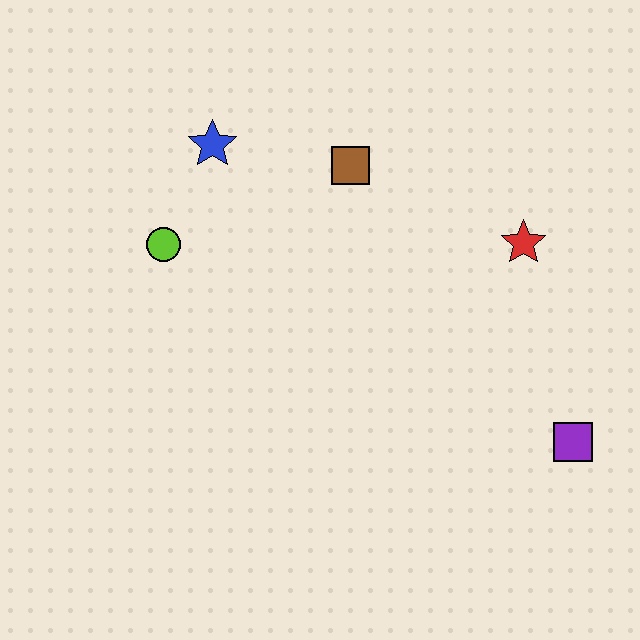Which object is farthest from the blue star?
The purple square is farthest from the blue star.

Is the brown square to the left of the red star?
Yes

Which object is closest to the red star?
The brown square is closest to the red star.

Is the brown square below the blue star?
Yes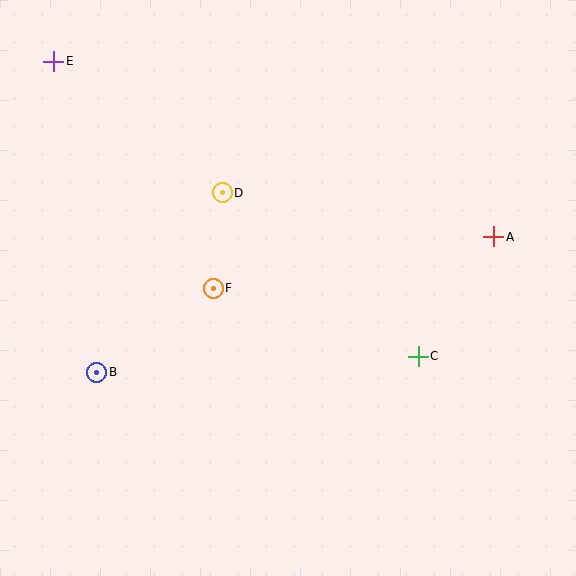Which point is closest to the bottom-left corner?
Point B is closest to the bottom-left corner.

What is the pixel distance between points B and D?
The distance between B and D is 219 pixels.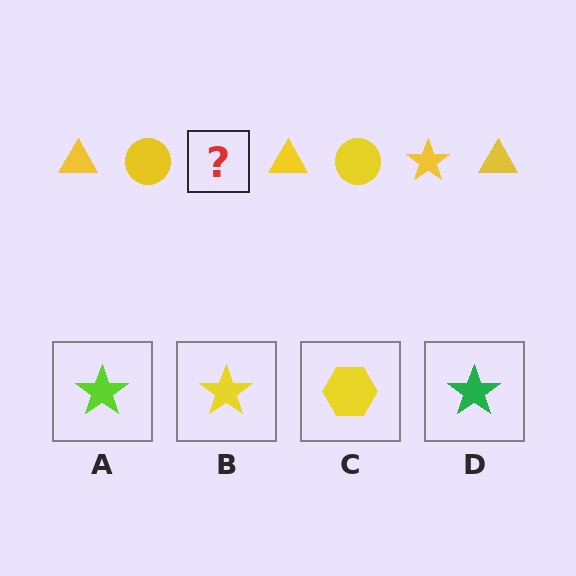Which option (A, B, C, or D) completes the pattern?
B.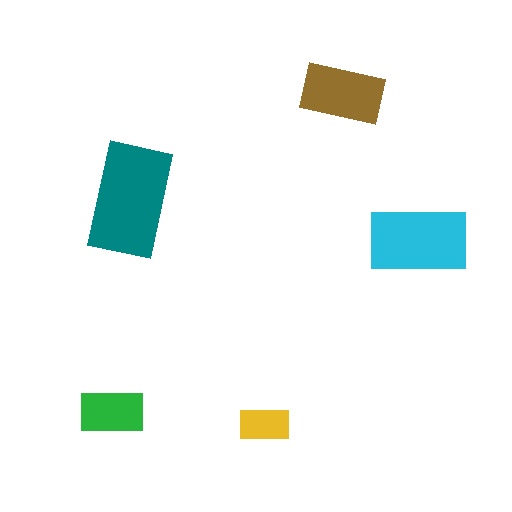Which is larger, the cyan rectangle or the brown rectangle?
The cyan one.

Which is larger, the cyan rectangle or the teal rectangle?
The teal one.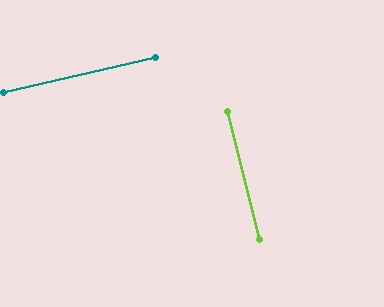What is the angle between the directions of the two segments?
Approximately 89 degrees.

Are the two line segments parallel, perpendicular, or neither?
Perpendicular — they meet at approximately 89°.